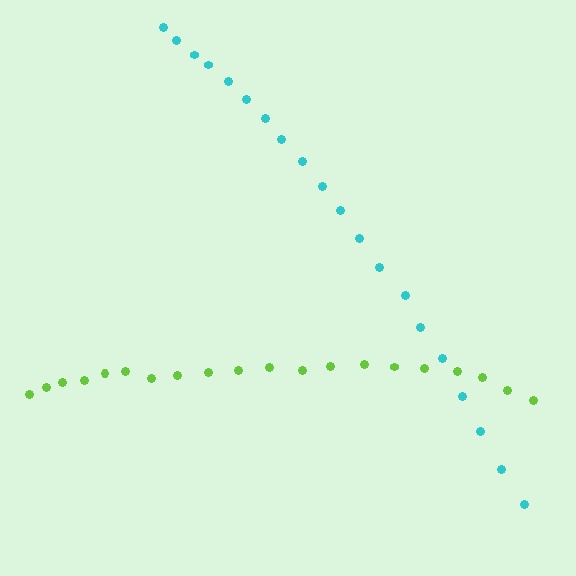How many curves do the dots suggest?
There are 2 distinct paths.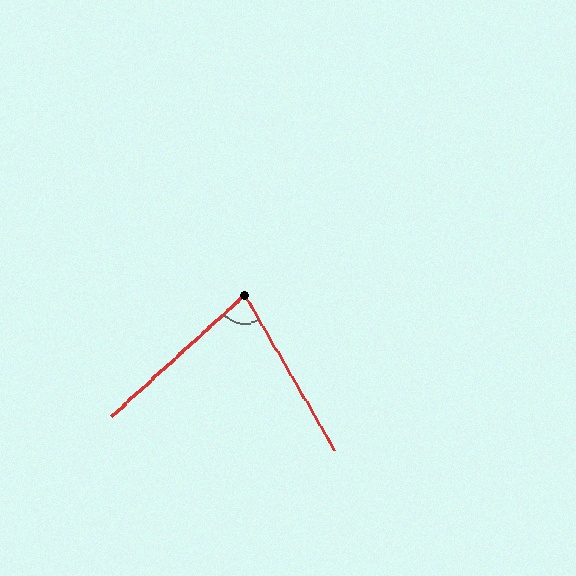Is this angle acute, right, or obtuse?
It is acute.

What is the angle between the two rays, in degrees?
Approximately 77 degrees.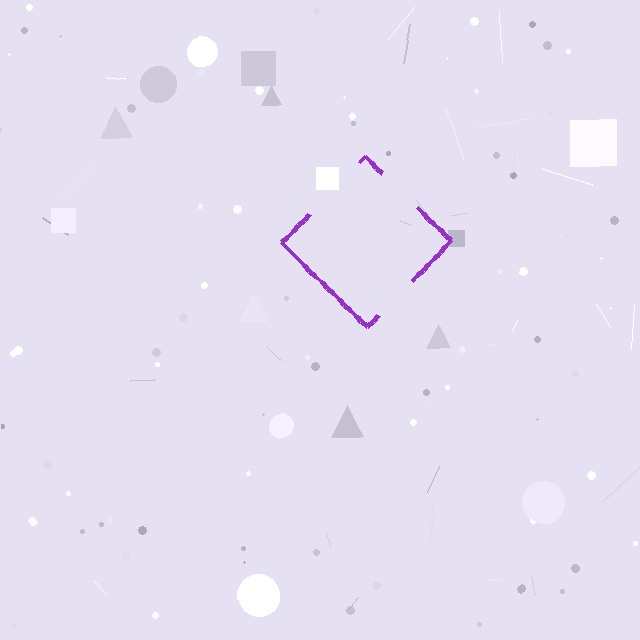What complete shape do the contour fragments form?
The contour fragments form a diamond.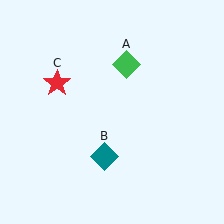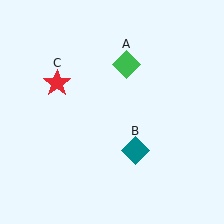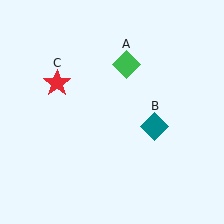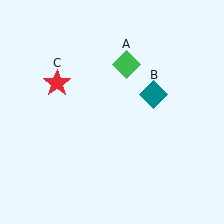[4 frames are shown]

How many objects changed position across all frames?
1 object changed position: teal diamond (object B).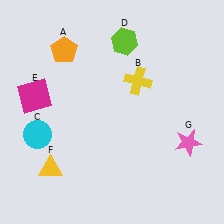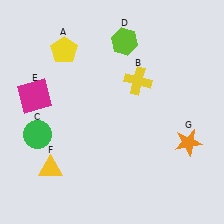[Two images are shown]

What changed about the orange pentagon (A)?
In Image 1, A is orange. In Image 2, it changed to yellow.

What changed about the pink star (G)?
In Image 1, G is pink. In Image 2, it changed to orange.